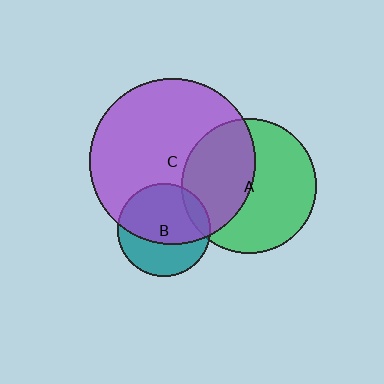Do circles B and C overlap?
Yes.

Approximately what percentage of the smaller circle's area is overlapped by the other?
Approximately 65%.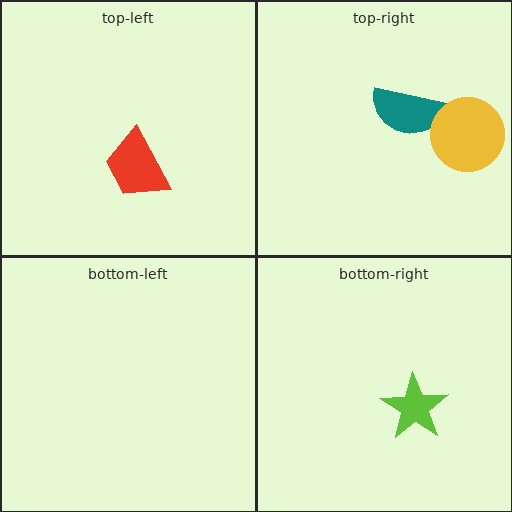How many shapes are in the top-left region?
1.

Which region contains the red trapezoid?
The top-left region.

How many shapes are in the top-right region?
2.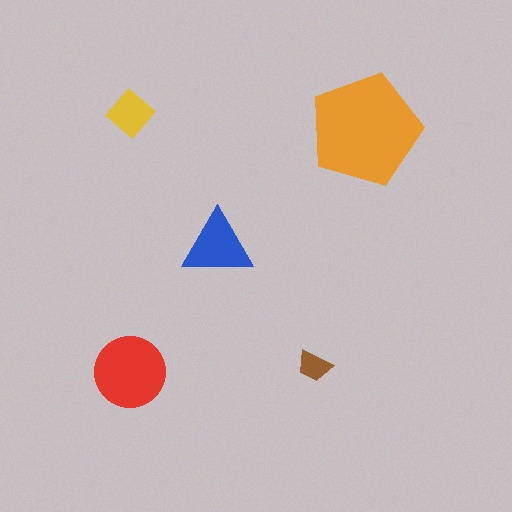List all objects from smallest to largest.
The brown trapezoid, the yellow diamond, the blue triangle, the red circle, the orange pentagon.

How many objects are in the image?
There are 5 objects in the image.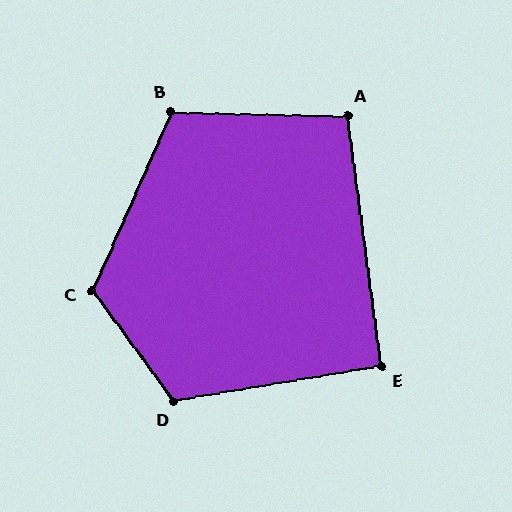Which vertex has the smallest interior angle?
E, at approximately 92 degrees.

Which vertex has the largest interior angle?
C, at approximately 120 degrees.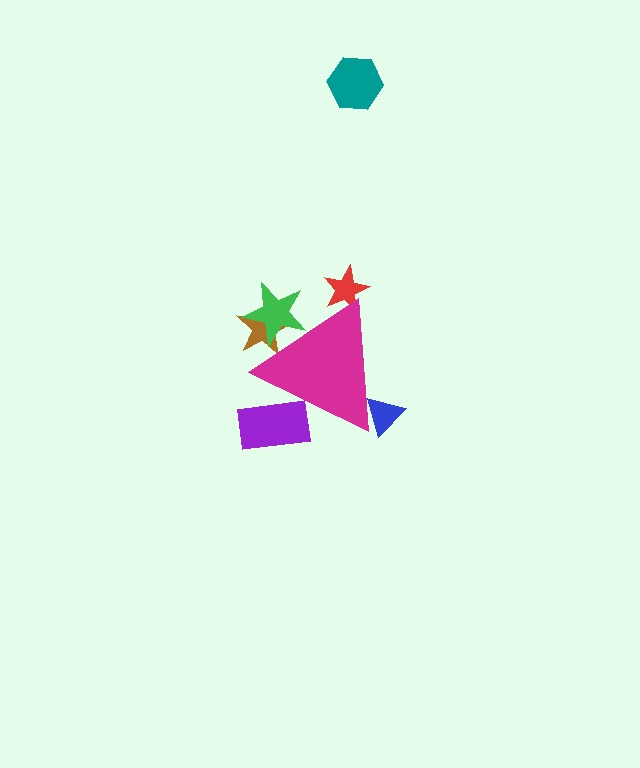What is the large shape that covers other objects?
A magenta triangle.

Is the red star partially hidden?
Yes, the red star is partially hidden behind the magenta triangle.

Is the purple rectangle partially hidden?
Yes, the purple rectangle is partially hidden behind the magenta triangle.